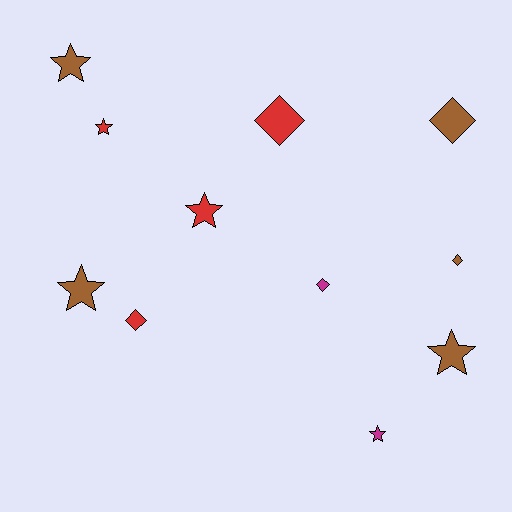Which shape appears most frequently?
Star, with 6 objects.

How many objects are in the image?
There are 11 objects.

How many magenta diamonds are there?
There is 1 magenta diamond.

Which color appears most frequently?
Brown, with 5 objects.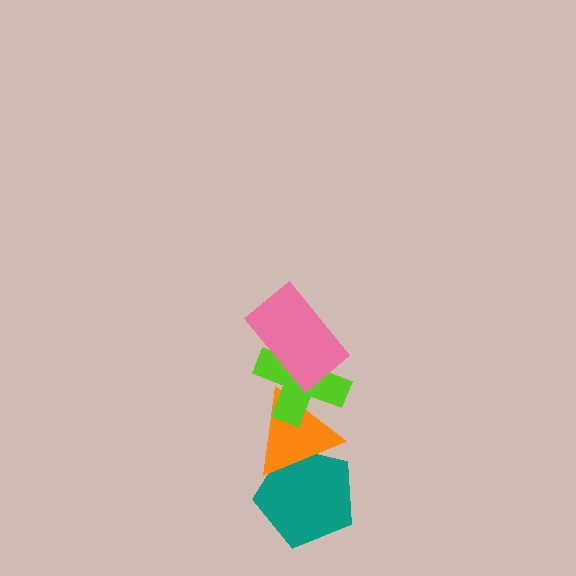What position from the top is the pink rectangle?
The pink rectangle is 1st from the top.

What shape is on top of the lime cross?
The pink rectangle is on top of the lime cross.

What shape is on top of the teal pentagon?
The orange triangle is on top of the teal pentagon.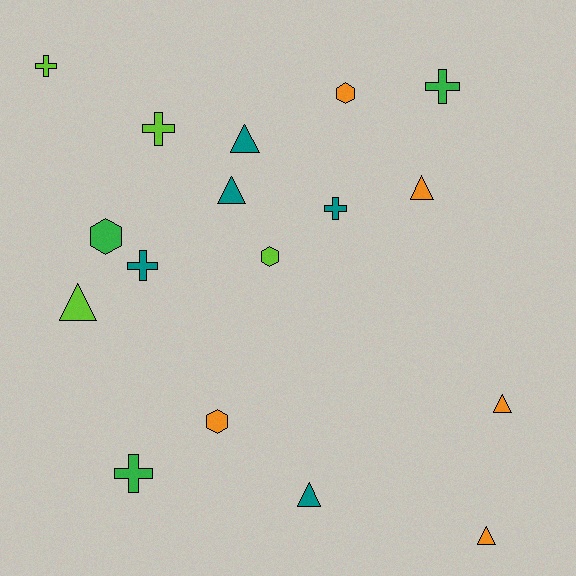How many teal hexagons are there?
There are no teal hexagons.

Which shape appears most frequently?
Triangle, with 7 objects.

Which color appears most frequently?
Teal, with 5 objects.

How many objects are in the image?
There are 17 objects.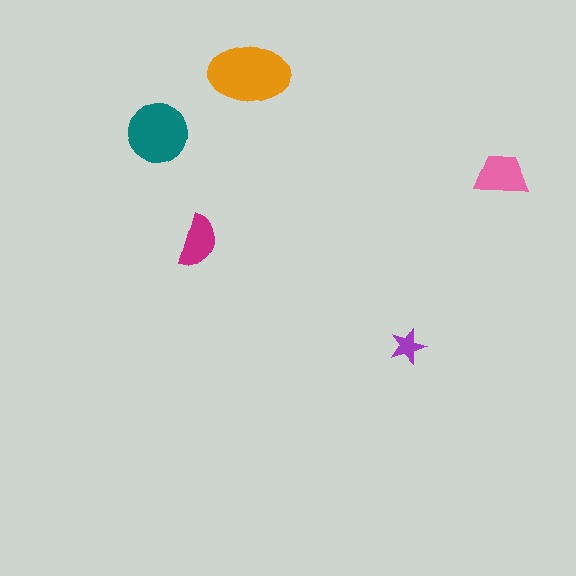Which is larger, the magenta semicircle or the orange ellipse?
The orange ellipse.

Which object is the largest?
The orange ellipse.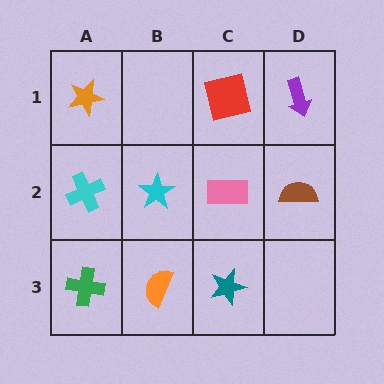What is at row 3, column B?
An orange semicircle.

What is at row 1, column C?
A red square.